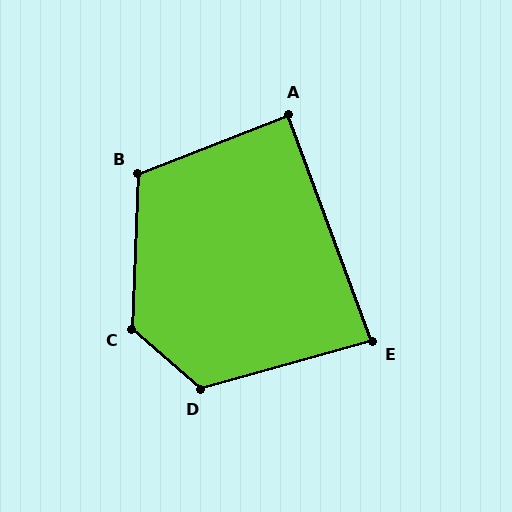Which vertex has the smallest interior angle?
E, at approximately 85 degrees.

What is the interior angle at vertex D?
Approximately 123 degrees (obtuse).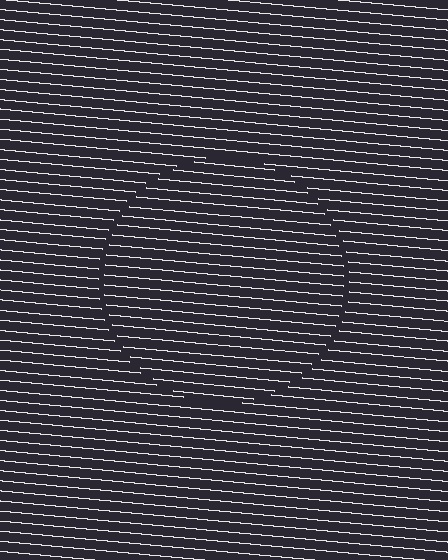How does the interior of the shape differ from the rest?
The interior of the shape contains the same grating, shifted by half a period — the contour is defined by the phase discontinuity where line-ends from the inner and outer gratings abut.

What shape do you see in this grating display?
An illusory circle. The interior of the shape contains the same grating, shifted by half a period — the contour is defined by the phase discontinuity where line-ends from the inner and outer gratings abut.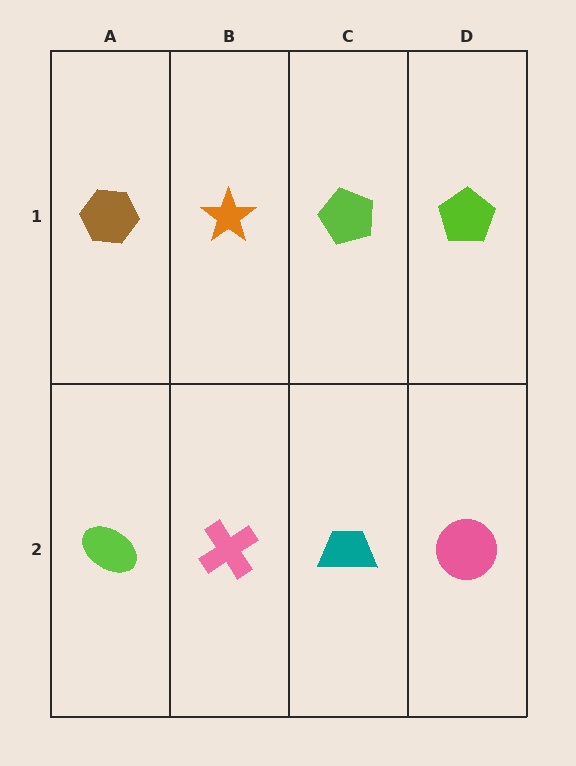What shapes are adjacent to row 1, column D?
A pink circle (row 2, column D), a lime pentagon (row 1, column C).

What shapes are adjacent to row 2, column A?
A brown hexagon (row 1, column A), a pink cross (row 2, column B).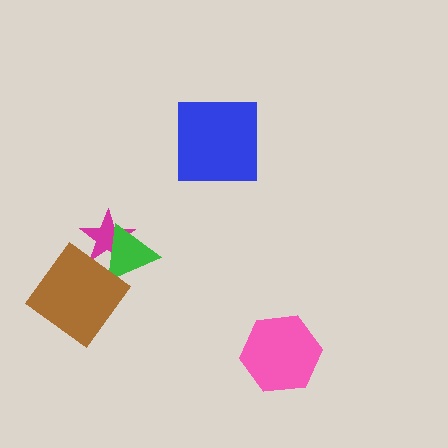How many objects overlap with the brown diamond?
0 objects overlap with the brown diamond.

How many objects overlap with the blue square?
0 objects overlap with the blue square.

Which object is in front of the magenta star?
The green triangle is in front of the magenta star.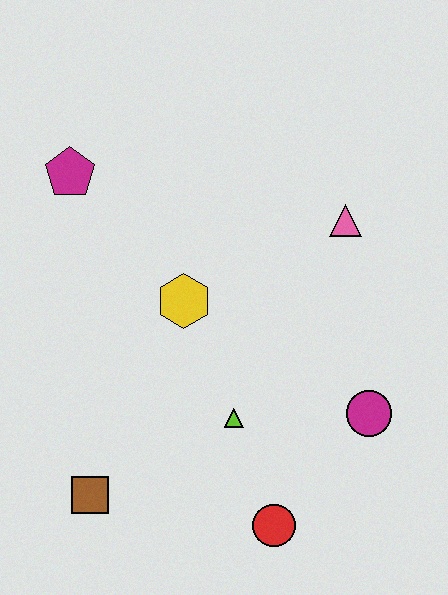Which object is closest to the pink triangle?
The yellow hexagon is closest to the pink triangle.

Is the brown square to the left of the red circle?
Yes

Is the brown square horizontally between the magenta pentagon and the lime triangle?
Yes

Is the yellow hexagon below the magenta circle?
No